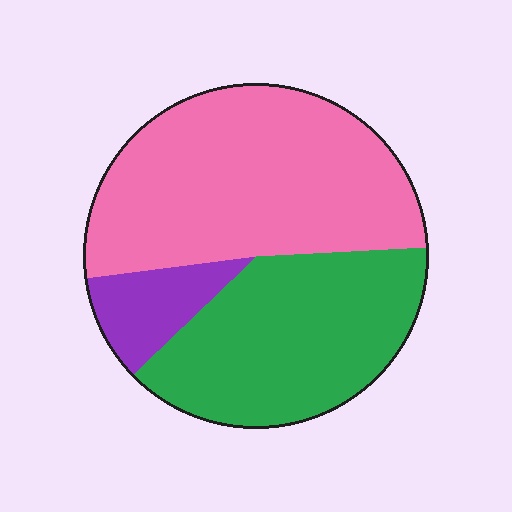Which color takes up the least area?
Purple, at roughly 10%.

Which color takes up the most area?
Pink, at roughly 50%.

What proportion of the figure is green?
Green takes up about three eighths (3/8) of the figure.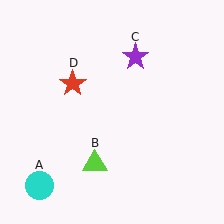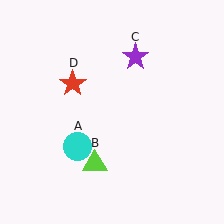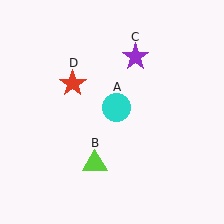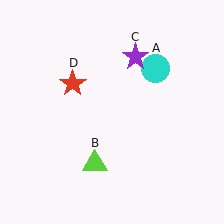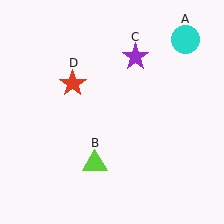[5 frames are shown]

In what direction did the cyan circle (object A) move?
The cyan circle (object A) moved up and to the right.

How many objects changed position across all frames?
1 object changed position: cyan circle (object A).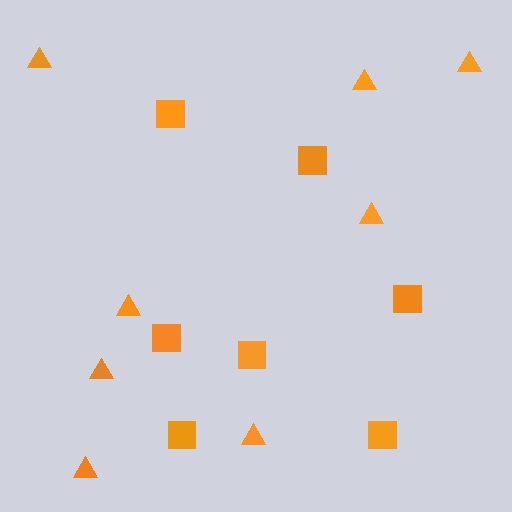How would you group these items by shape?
There are 2 groups: one group of triangles (8) and one group of squares (7).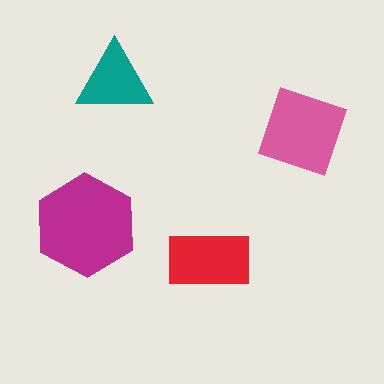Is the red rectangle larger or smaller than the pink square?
Smaller.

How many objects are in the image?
There are 4 objects in the image.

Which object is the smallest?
The teal triangle.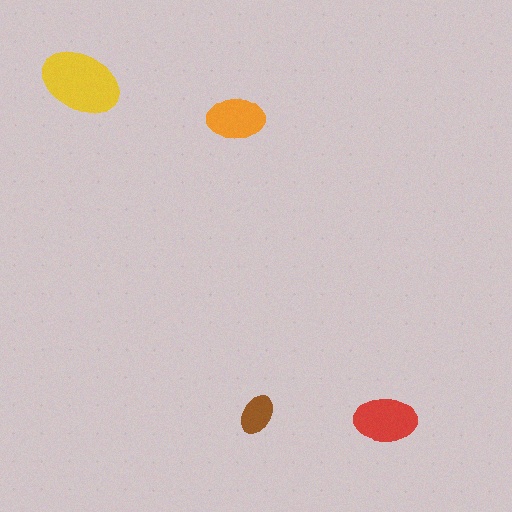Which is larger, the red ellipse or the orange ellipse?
The red one.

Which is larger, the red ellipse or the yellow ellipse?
The yellow one.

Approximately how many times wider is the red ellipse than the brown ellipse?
About 1.5 times wider.